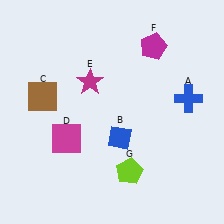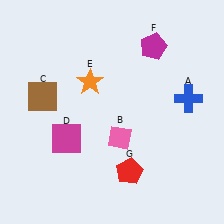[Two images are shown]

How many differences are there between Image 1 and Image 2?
There are 3 differences between the two images.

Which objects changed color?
B changed from blue to pink. E changed from magenta to orange. G changed from lime to red.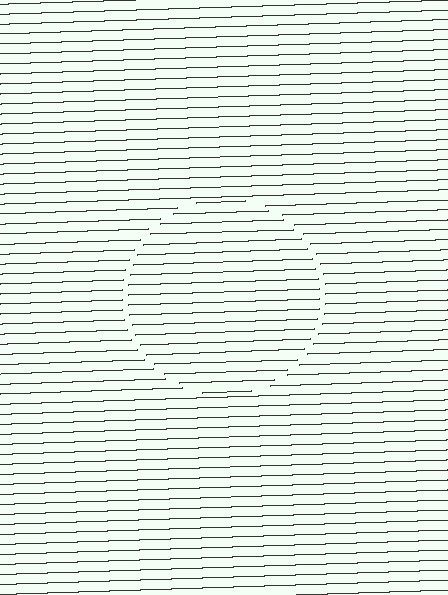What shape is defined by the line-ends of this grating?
An illusory circle. The interior of the shape contains the same grating, shifted by half a period — the contour is defined by the phase discontinuity where line-ends from the inner and outer gratings abut.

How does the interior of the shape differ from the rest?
The interior of the shape contains the same grating, shifted by half a period — the contour is defined by the phase discontinuity where line-ends from the inner and outer gratings abut.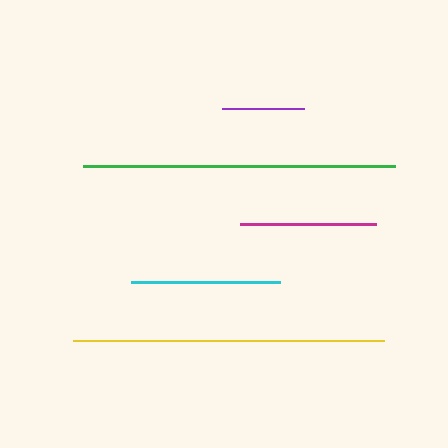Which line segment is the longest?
The green line is the longest at approximately 312 pixels.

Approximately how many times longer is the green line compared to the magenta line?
The green line is approximately 2.3 times the length of the magenta line.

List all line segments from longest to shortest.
From longest to shortest: green, yellow, cyan, magenta, purple.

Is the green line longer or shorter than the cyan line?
The green line is longer than the cyan line.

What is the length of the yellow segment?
The yellow segment is approximately 311 pixels long.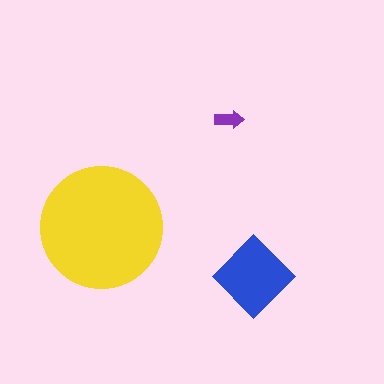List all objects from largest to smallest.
The yellow circle, the blue diamond, the purple arrow.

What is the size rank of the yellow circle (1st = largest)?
1st.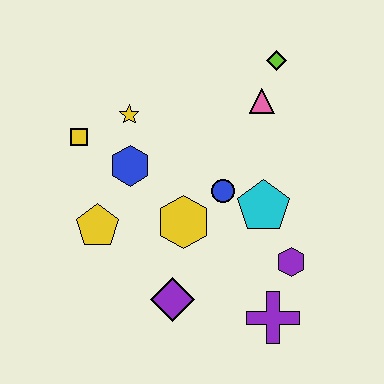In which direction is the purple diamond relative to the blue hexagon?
The purple diamond is below the blue hexagon.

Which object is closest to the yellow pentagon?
The blue hexagon is closest to the yellow pentagon.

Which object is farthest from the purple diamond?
The lime diamond is farthest from the purple diamond.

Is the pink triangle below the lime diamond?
Yes